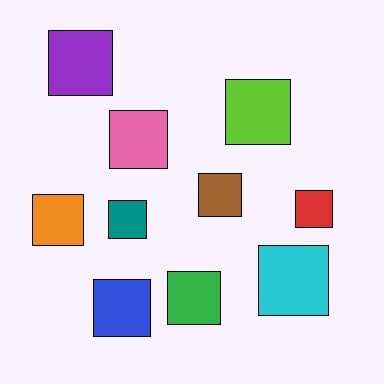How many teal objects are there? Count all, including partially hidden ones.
There is 1 teal object.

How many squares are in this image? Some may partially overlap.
There are 10 squares.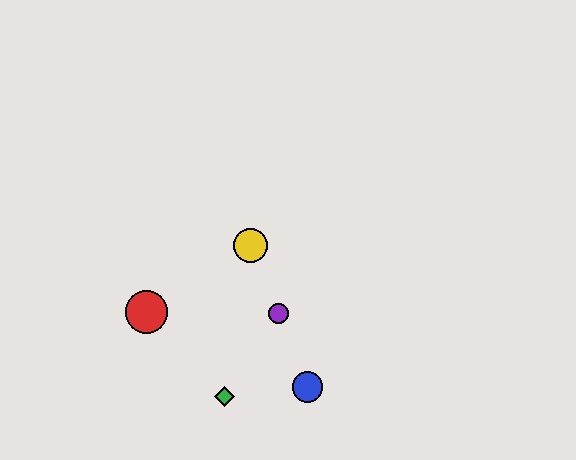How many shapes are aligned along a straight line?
3 shapes (the blue circle, the yellow circle, the purple circle) are aligned along a straight line.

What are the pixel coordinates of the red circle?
The red circle is at (147, 312).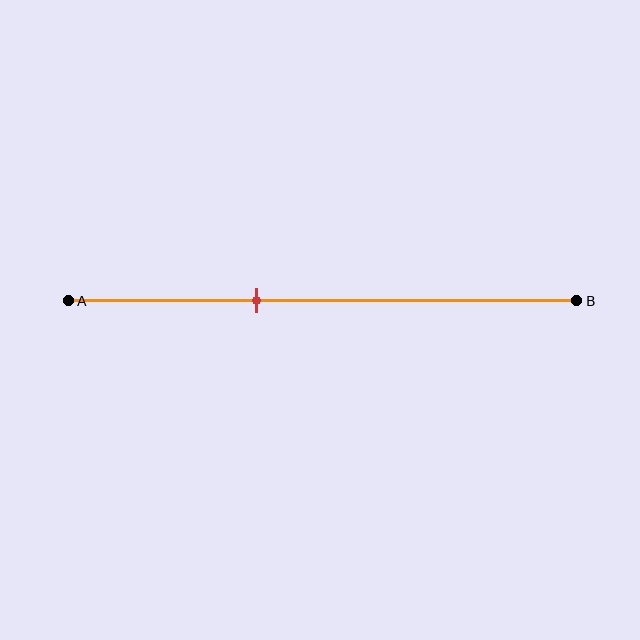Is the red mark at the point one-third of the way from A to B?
No, the mark is at about 35% from A, not at the 33% one-third point.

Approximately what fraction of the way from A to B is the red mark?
The red mark is approximately 35% of the way from A to B.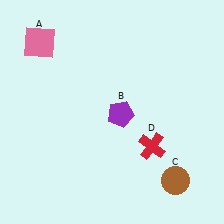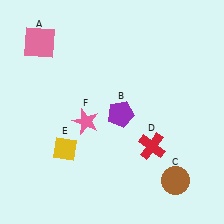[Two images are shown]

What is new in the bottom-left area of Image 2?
A pink star (F) was added in the bottom-left area of Image 2.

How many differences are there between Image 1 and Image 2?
There are 2 differences between the two images.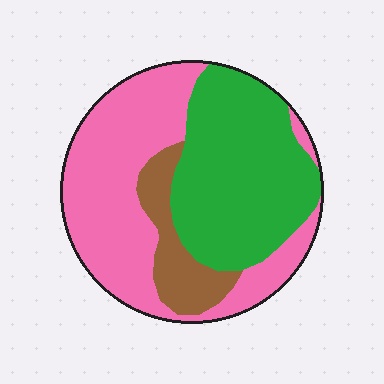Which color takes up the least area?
Brown, at roughly 10%.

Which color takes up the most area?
Pink, at roughly 45%.